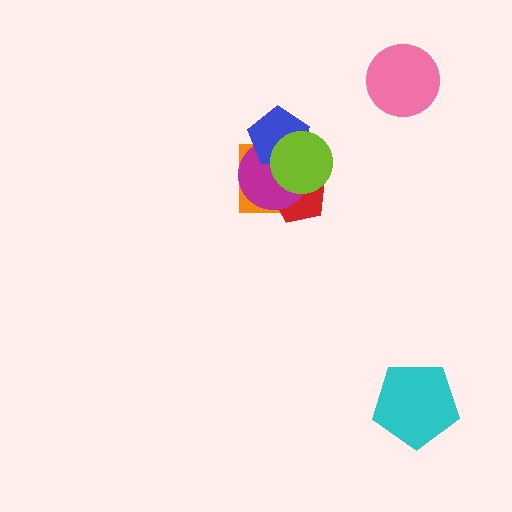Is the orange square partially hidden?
Yes, it is partially covered by another shape.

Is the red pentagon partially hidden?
Yes, it is partially covered by another shape.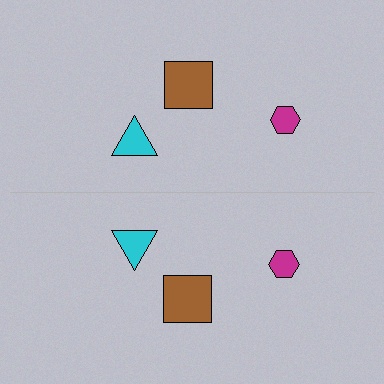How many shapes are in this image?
There are 6 shapes in this image.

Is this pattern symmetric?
Yes, this pattern has bilateral (reflection) symmetry.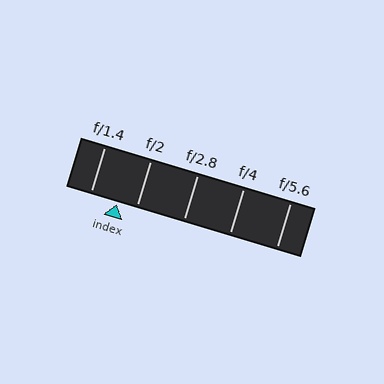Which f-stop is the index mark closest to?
The index mark is closest to f/2.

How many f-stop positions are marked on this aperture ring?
There are 5 f-stop positions marked.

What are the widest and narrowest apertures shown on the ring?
The widest aperture shown is f/1.4 and the narrowest is f/5.6.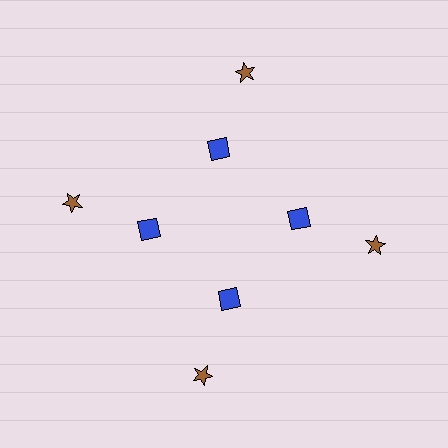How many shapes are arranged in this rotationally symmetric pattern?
There are 8 shapes, arranged in 4 groups of 2.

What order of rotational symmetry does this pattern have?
This pattern has 4-fold rotational symmetry.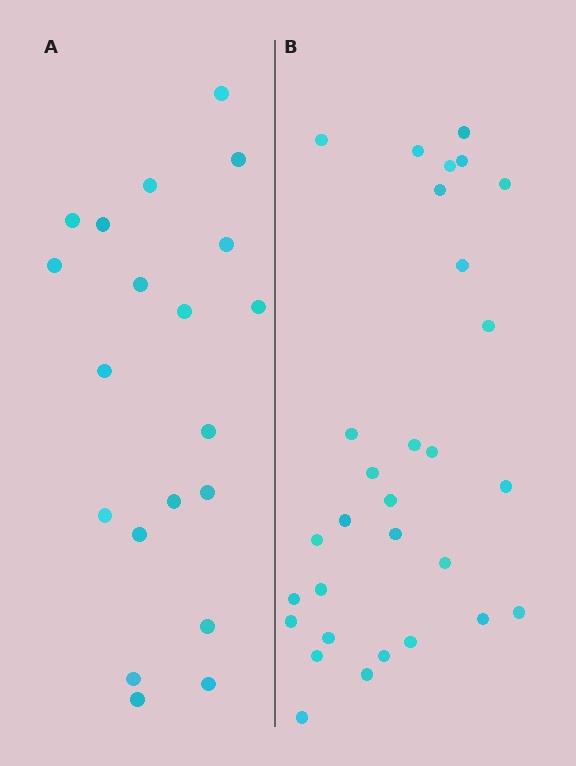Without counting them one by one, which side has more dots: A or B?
Region B (the right region) has more dots.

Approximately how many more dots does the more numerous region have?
Region B has roughly 10 or so more dots than region A.